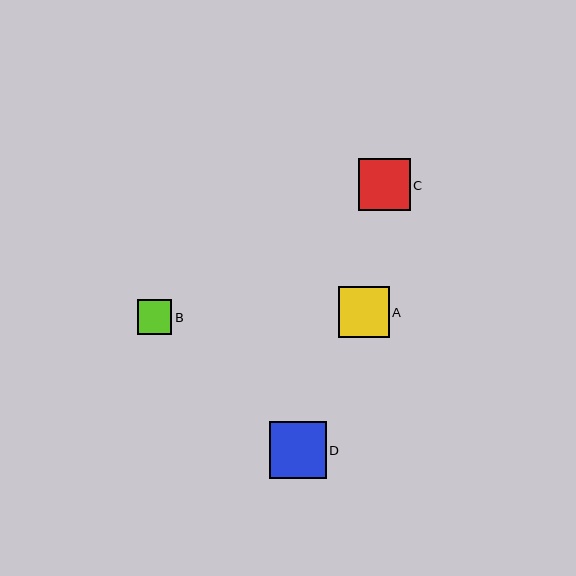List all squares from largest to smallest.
From largest to smallest: D, C, A, B.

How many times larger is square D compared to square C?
Square D is approximately 1.1 times the size of square C.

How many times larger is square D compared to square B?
Square D is approximately 1.7 times the size of square B.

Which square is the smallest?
Square B is the smallest with a size of approximately 34 pixels.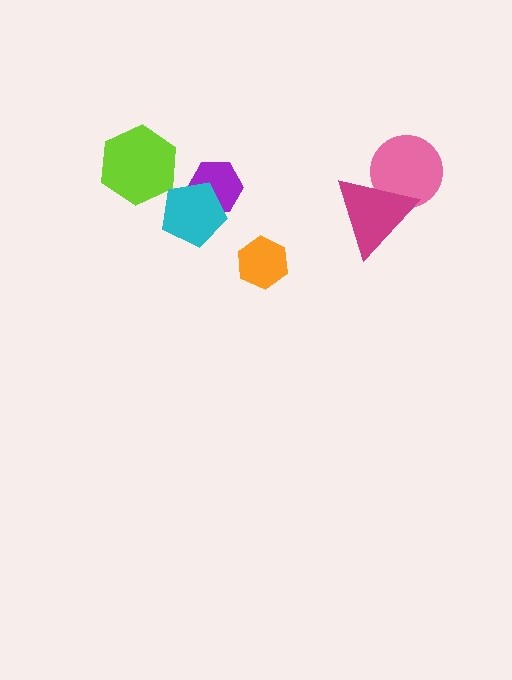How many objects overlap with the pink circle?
1 object overlaps with the pink circle.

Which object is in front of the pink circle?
The magenta triangle is in front of the pink circle.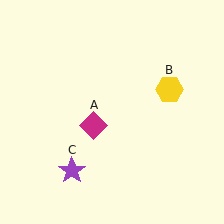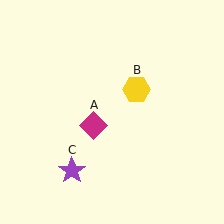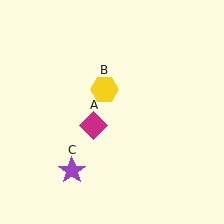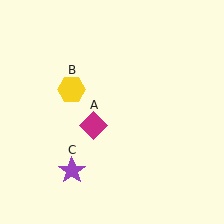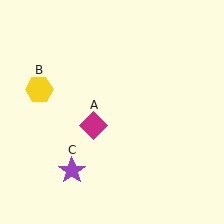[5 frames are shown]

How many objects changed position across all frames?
1 object changed position: yellow hexagon (object B).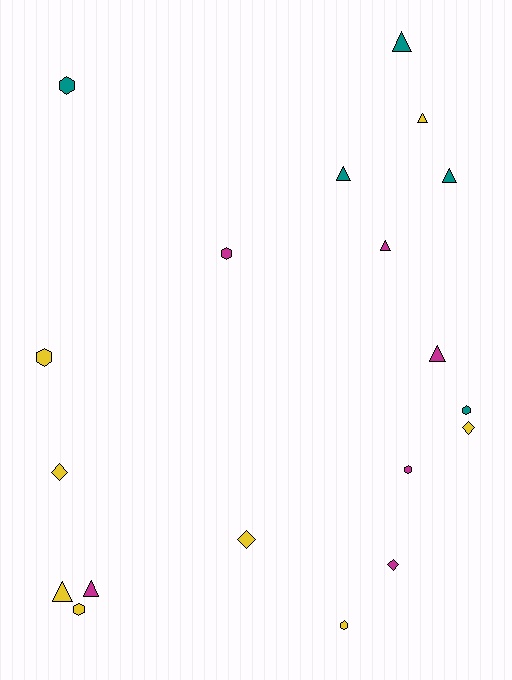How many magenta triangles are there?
There are 3 magenta triangles.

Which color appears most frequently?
Yellow, with 8 objects.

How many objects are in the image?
There are 19 objects.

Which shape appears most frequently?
Triangle, with 8 objects.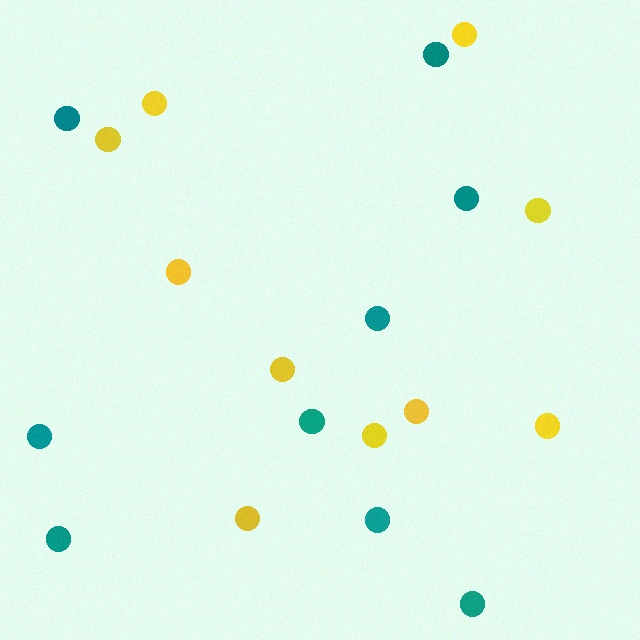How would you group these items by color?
There are 2 groups: one group of yellow circles (10) and one group of teal circles (9).